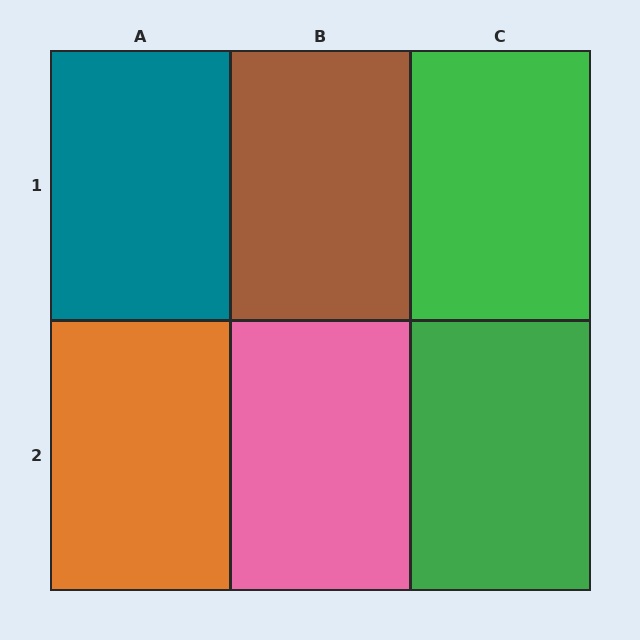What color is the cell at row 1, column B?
Brown.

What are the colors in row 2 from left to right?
Orange, pink, green.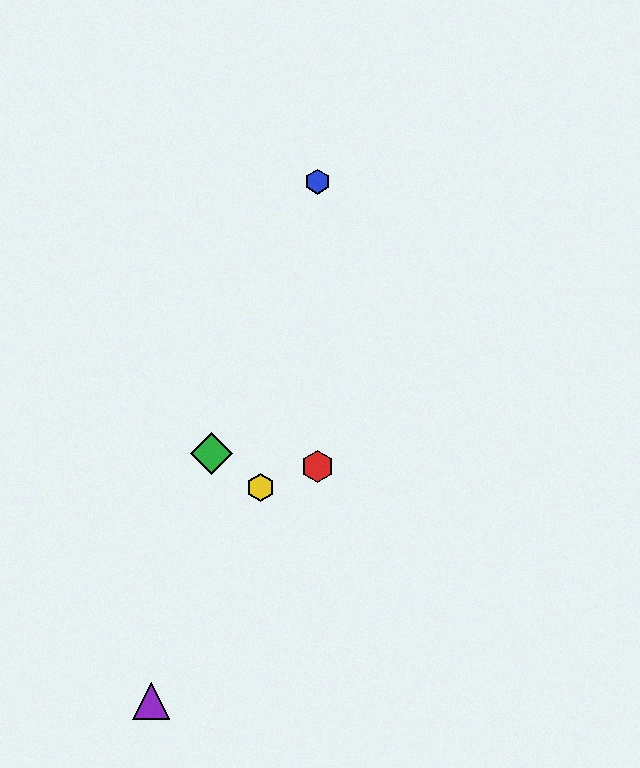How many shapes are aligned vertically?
2 shapes (the red hexagon, the blue hexagon) are aligned vertically.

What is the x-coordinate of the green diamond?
The green diamond is at x≈212.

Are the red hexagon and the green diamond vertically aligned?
No, the red hexagon is at x≈318 and the green diamond is at x≈212.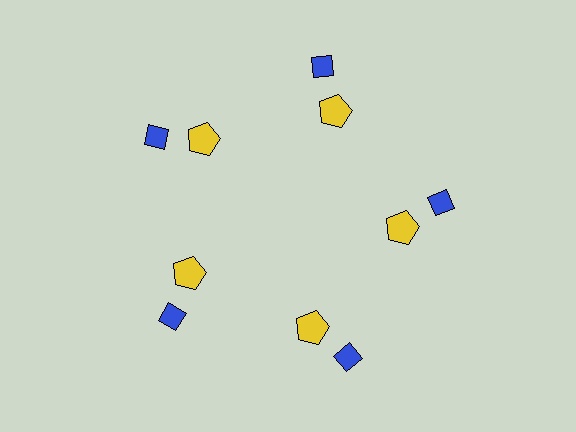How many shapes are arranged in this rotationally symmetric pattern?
There are 10 shapes, arranged in 5 groups of 2.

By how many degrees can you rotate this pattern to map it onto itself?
The pattern maps onto itself every 72 degrees of rotation.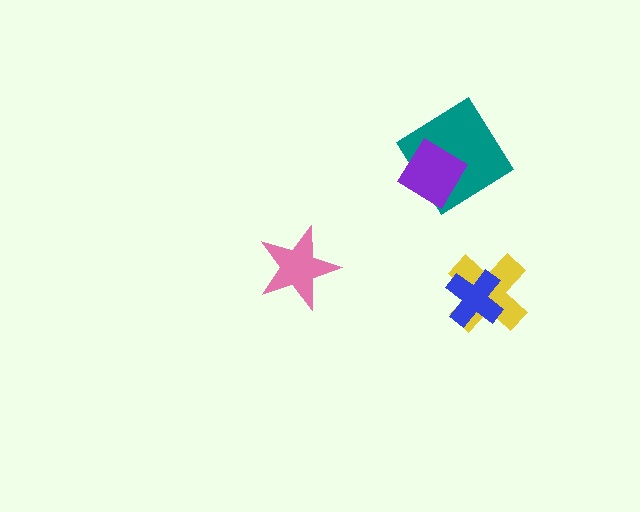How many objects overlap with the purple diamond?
1 object overlaps with the purple diamond.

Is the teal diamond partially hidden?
Yes, it is partially covered by another shape.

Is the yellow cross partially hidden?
Yes, it is partially covered by another shape.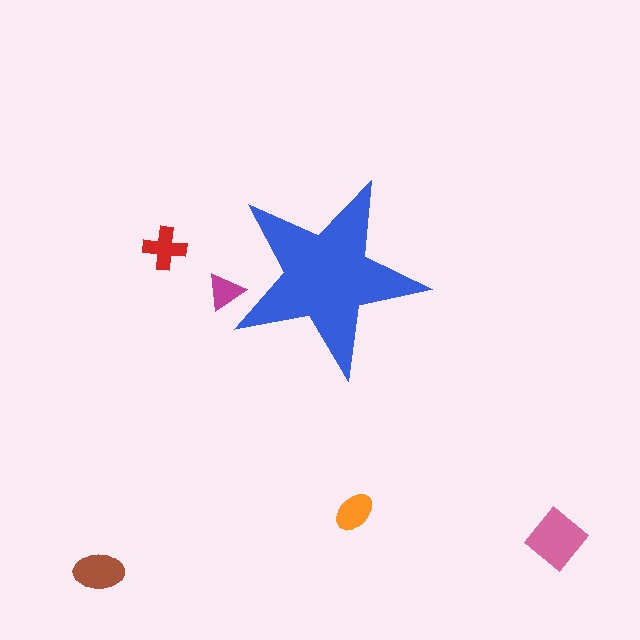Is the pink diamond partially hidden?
No, the pink diamond is fully visible.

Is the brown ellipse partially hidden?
No, the brown ellipse is fully visible.